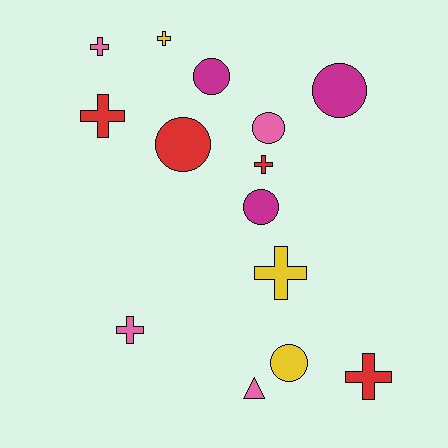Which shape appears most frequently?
Cross, with 7 objects.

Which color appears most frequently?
Red, with 4 objects.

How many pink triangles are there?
There is 1 pink triangle.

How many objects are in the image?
There are 14 objects.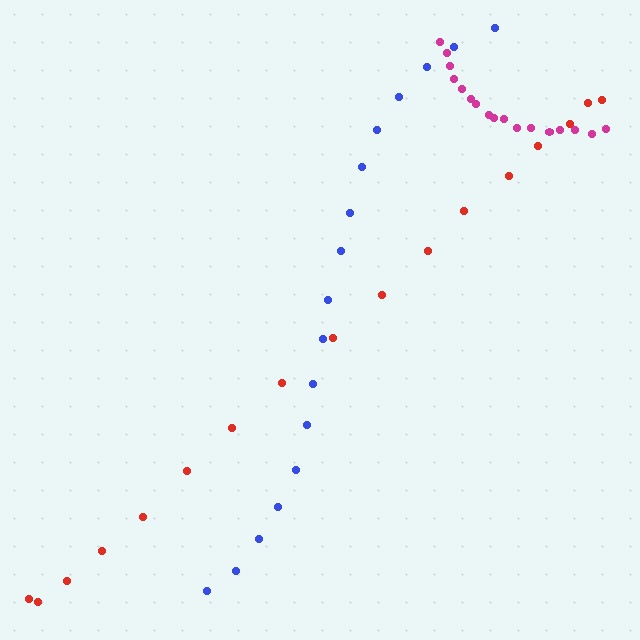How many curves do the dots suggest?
There are 3 distinct paths.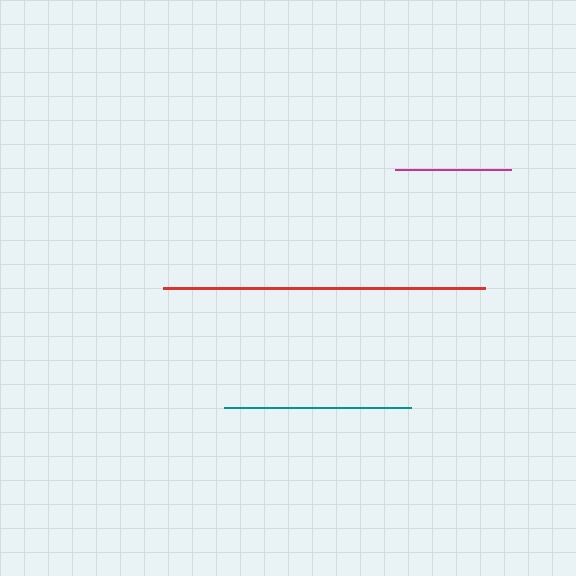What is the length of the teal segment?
The teal segment is approximately 187 pixels long.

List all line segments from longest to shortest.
From longest to shortest: red, teal, magenta.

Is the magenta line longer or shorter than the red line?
The red line is longer than the magenta line.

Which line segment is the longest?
The red line is the longest at approximately 322 pixels.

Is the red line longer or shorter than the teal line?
The red line is longer than the teal line.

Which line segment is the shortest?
The magenta line is the shortest at approximately 116 pixels.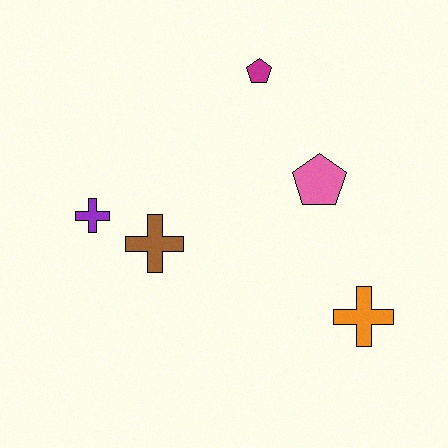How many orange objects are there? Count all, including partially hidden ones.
There is 1 orange object.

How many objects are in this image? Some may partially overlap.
There are 5 objects.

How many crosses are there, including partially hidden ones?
There are 3 crosses.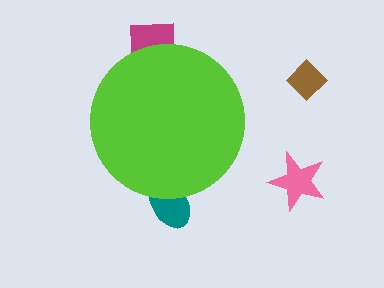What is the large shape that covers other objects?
A lime circle.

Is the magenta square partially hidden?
Yes, the magenta square is partially hidden behind the lime circle.